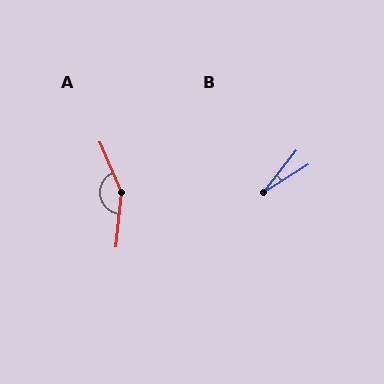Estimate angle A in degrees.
Approximately 151 degrees.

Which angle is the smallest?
B, at approximately 20 degrees.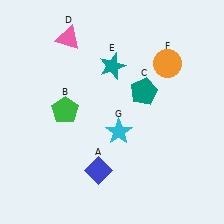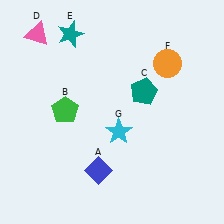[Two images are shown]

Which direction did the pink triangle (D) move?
The pink triangle (D) moved left.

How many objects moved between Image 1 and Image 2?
2 objects moved between the two images.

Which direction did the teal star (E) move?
The teal star (E) moved left.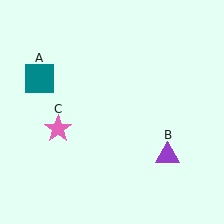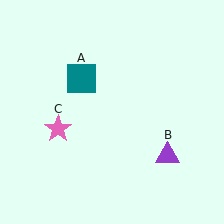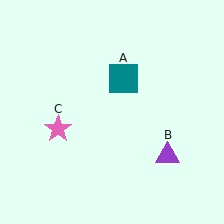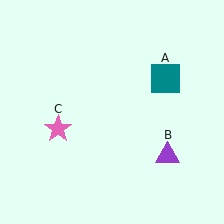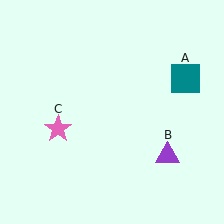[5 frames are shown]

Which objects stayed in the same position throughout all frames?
Purple triangle (object B) and pink star (object C) remained stationary.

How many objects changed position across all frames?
1 object changed position: teal square (object A).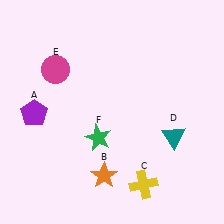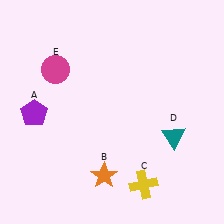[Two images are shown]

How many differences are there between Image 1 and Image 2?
There is 1 difference between the two images.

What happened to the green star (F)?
The green star (F) was removed in Image 2. It was in the bottom-left area of Image 1.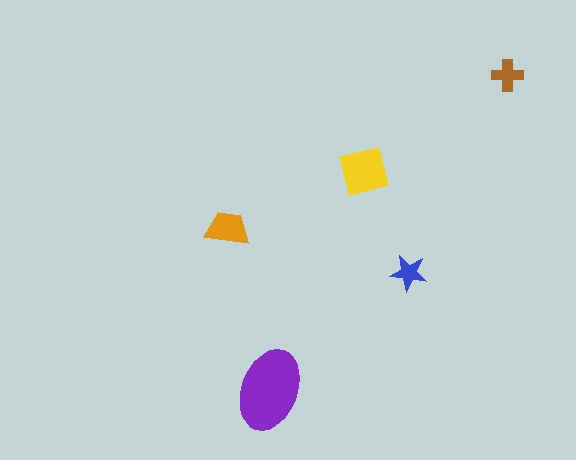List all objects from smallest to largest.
The blue star, the brown cross, the orange trapezoid, the yellow square, the purple ellipse.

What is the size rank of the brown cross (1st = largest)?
4th.